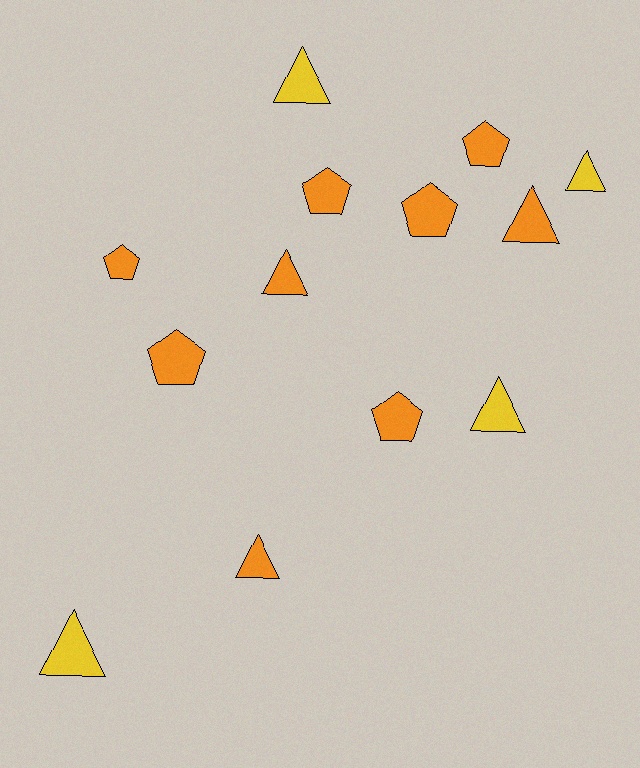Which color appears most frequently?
Orange, with 9 objects.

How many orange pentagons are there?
There are 6 orange pentagons.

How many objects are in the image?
There are 13 objects.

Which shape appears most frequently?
Triangle, with 7 objects.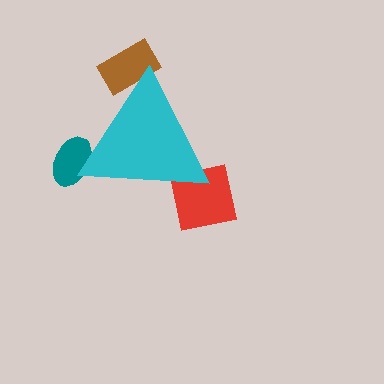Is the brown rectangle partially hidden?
Yes, the brown rectangle is partially hidden behind the cyan triangle.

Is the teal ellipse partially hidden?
Yes, the teal ellipse is partially hidden behind the cyan triangle.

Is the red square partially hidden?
Yes, the red square is partially hidden behind the cyan triangle.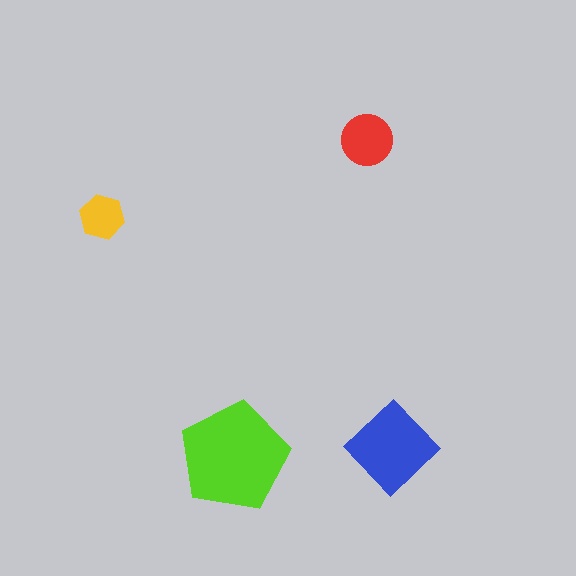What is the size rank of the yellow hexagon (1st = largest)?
4th.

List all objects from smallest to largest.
The yellow hexagon, the red circle, the blue diamond, the lime pentagon.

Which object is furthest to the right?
The blue diamond is rightmost.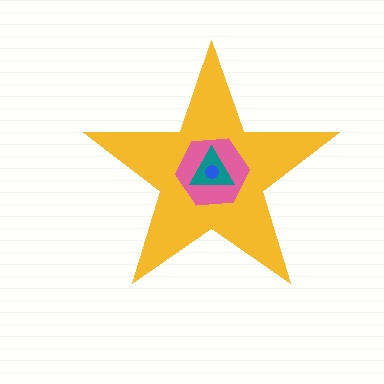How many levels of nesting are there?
4.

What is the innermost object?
The blue circle.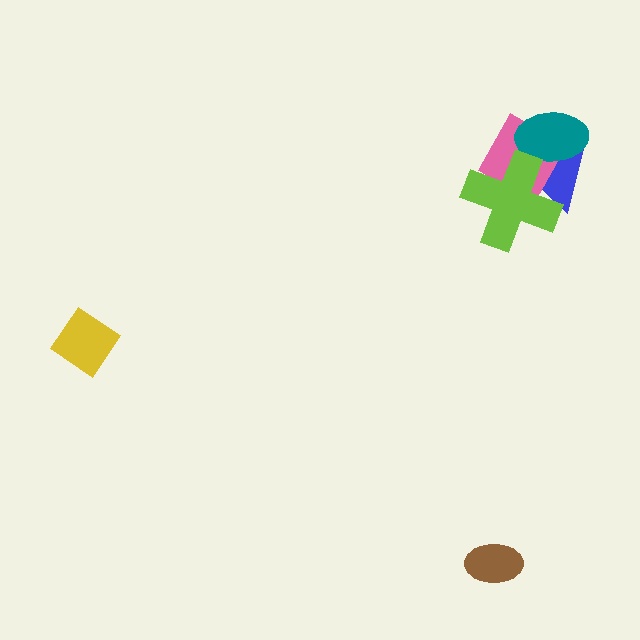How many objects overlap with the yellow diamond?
0 objects overlap with the yellow diamond.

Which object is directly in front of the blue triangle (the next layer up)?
The pink square is directly in front of the blue triangle.